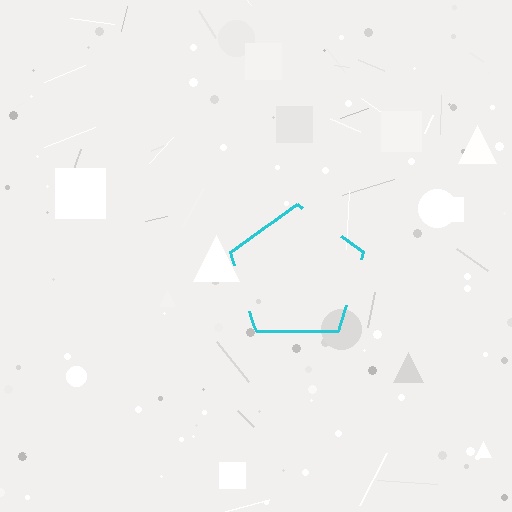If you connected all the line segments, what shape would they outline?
They would outline a pentagon.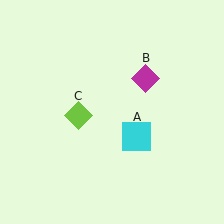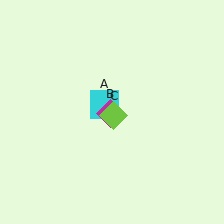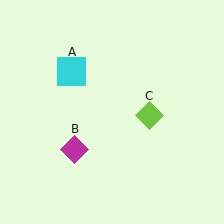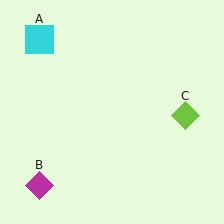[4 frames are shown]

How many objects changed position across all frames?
3 objects changed position: cyan square (object A), magenta diamond (object B), lime diamond (object C).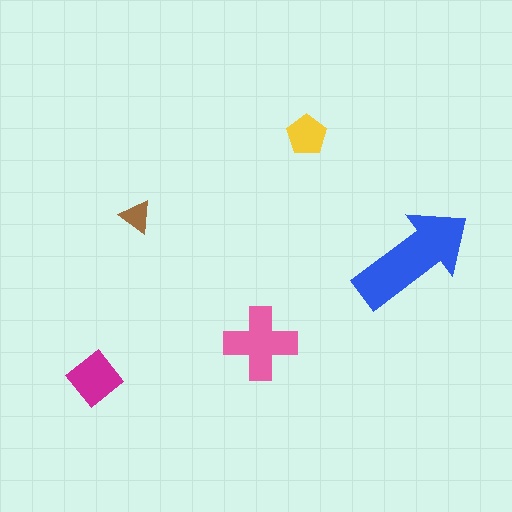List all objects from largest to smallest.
The blue arrow, the pink cross, the magenta diamond, the yellow pentagon, the brown triangle.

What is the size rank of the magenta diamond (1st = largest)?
3rd.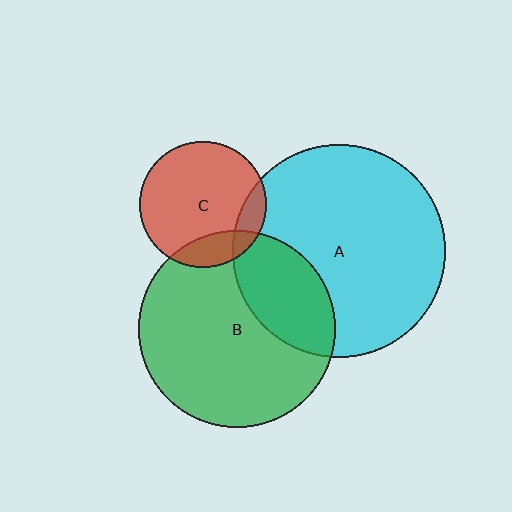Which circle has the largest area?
Circle A (cyan).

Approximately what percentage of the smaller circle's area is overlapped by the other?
Approximately 10%.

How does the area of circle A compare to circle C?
Approximately 2.8 times.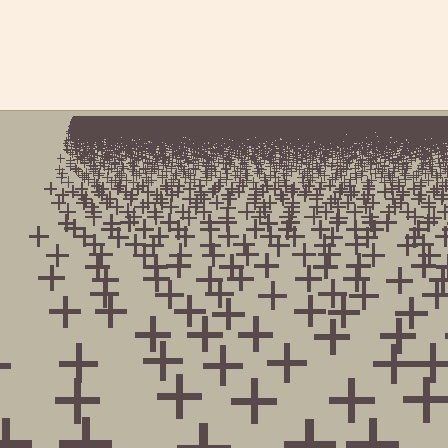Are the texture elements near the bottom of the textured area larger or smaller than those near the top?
Larger. Near the bottom, elements are closer to the viewer and appear at a bigger on-screen size.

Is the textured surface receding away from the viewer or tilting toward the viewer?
The surface is receding away from the viewer. Texture elements get smaller and denser toward the top.